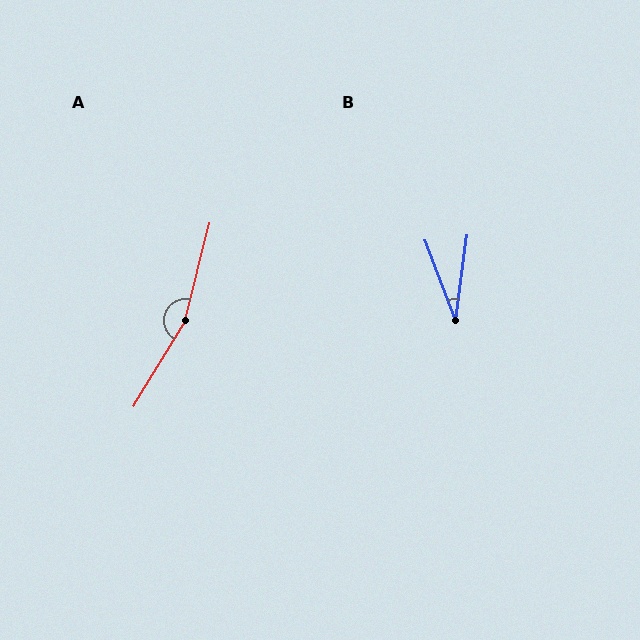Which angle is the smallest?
B, at approximately 29 degrees.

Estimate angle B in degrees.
Approximately 29 degrees.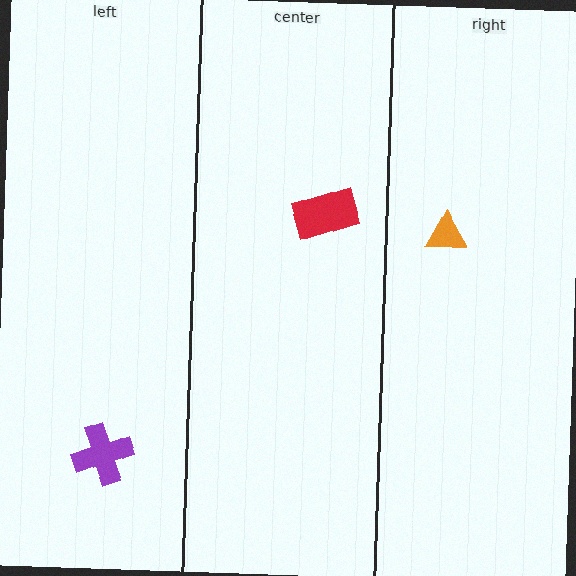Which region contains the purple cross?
The left region.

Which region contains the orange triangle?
The right region.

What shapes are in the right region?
The orange triangle.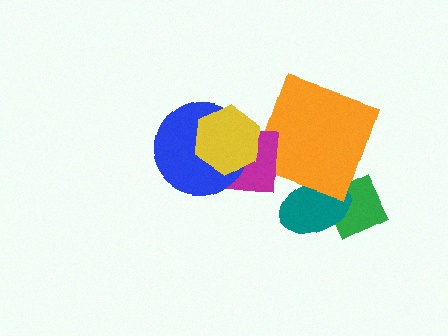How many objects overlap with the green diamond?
1 object overlaps with the green diamond.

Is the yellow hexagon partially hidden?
No, no other shape covers it.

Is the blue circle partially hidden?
Yes, it is partially covered by another shape.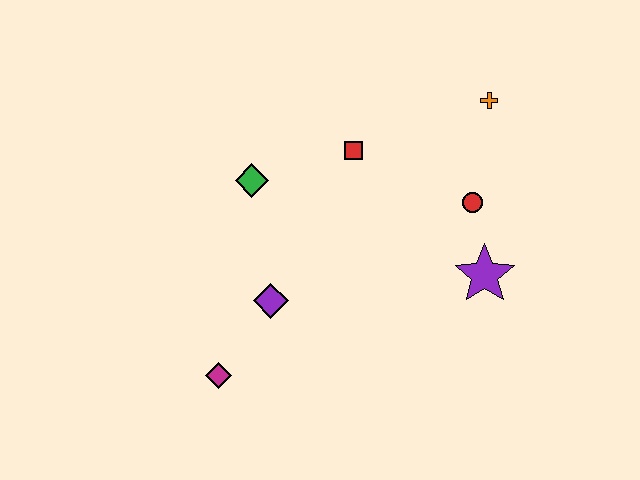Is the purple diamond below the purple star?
Yes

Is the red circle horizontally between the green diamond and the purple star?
Yes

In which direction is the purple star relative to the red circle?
The purple star is below the red circle.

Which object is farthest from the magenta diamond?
The orange cross is farthest from the magenta diamond.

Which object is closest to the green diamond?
The red square is closest to the green diamond.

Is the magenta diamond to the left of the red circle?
Yes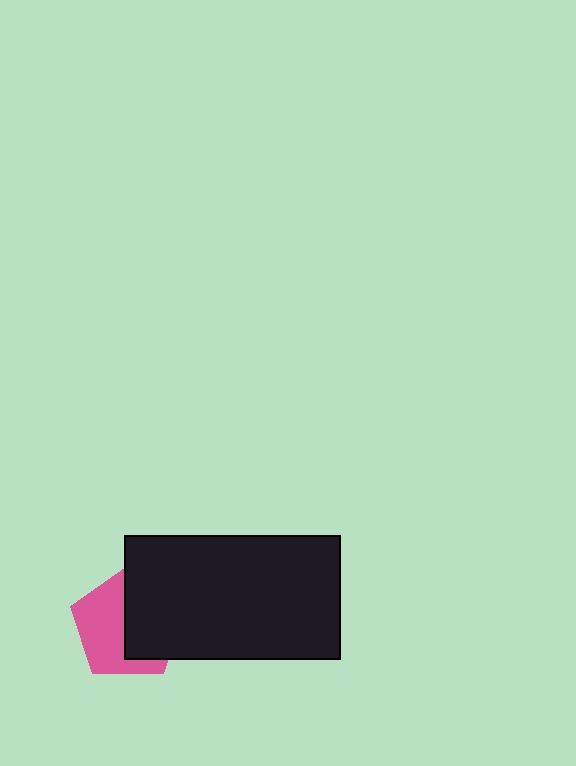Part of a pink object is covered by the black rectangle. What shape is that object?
It is a pentagon.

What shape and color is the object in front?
The object in front is a black rectangle.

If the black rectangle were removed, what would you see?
You would see the complete pink pentagon.